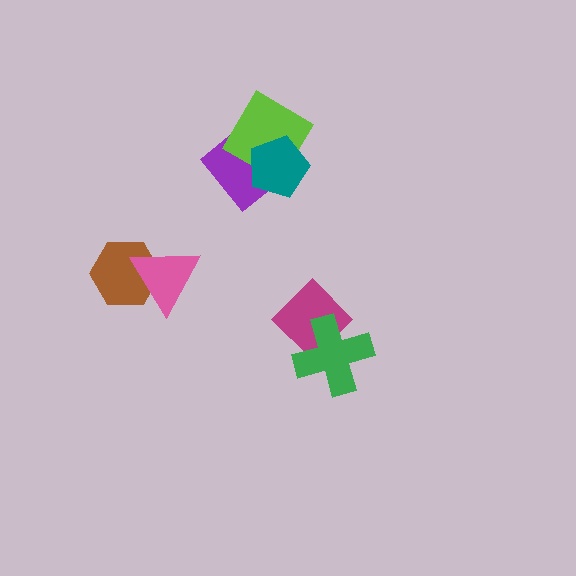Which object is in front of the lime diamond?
The teal pentagon is in front of the lime diamond.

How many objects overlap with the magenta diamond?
1 object overlaps with the magenta diamond.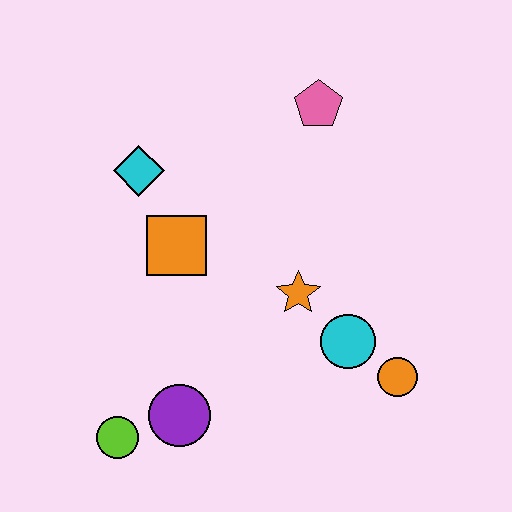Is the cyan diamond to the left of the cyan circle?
Yes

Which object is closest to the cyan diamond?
The orange square is closest to the cyan diamond.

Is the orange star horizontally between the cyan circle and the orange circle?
No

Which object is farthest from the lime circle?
The pink pentagon is farthest from the lime circle.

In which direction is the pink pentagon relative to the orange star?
The pink pentagon is above the orange star.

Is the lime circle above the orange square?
No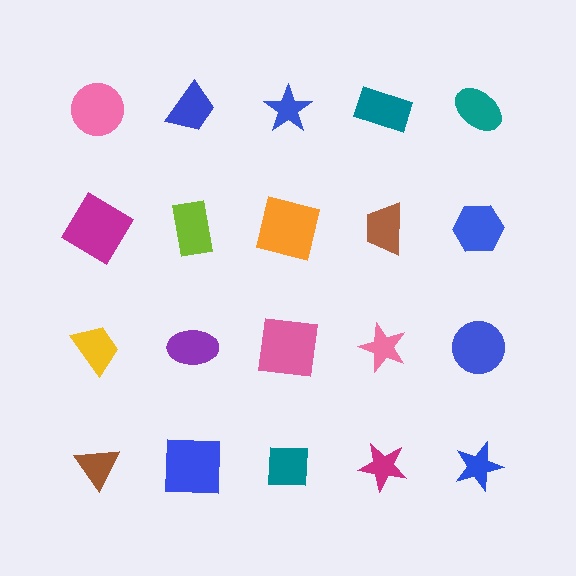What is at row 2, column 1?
A magenta diamond.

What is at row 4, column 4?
A magenta star.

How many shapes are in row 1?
5 shapes.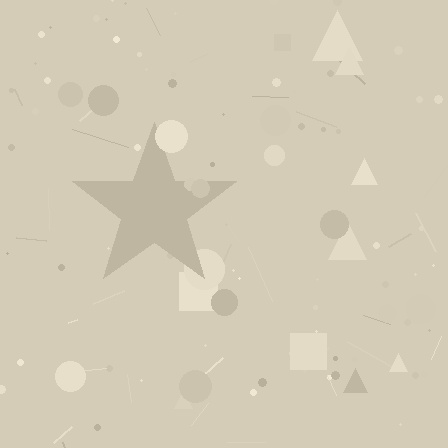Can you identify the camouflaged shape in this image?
The camouflaged shape is a star.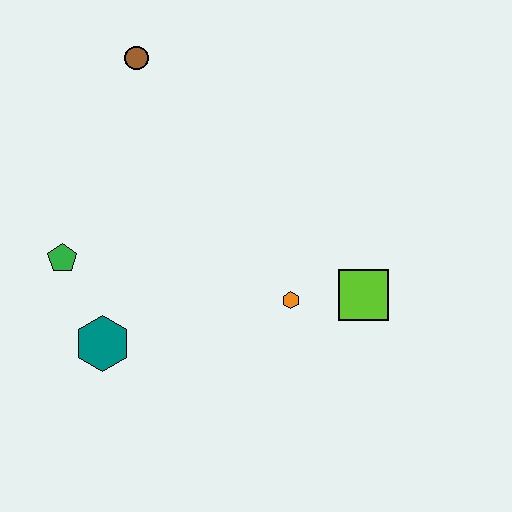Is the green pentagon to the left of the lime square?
Yes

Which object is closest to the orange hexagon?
The lime square is closest to the orange hexagon.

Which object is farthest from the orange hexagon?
The brown circle is farthest from the orange hexagon.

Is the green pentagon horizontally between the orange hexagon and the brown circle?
No